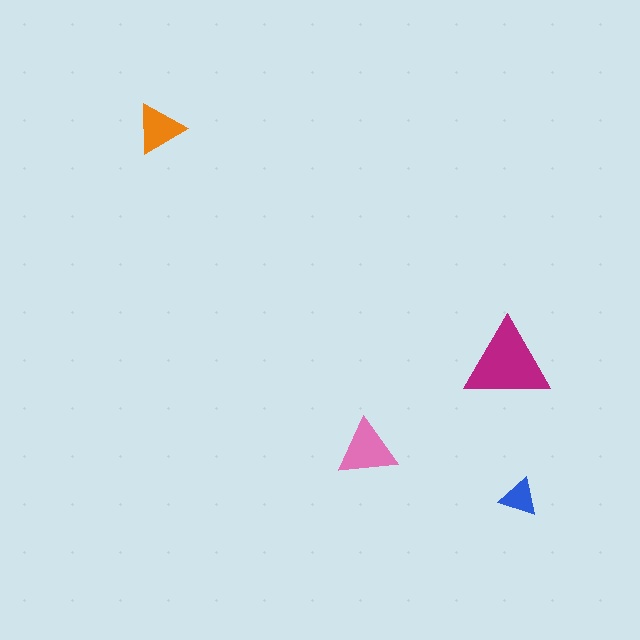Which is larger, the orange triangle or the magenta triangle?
The magenta one.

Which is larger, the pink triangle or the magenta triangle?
The magenta one.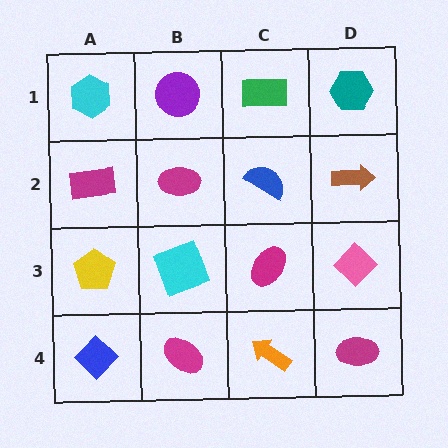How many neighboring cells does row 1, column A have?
2.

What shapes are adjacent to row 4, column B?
A cyan square (row 3, column B), a blue diamond (row 4, column A), an orange arrow (row 4, column C).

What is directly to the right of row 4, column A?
A magenta ellipse.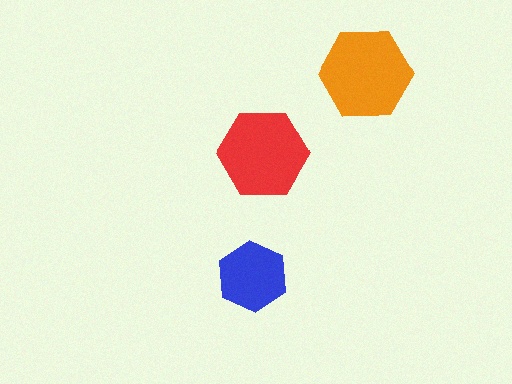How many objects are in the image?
There are 3 objects in the image.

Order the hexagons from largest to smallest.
the orange one, the red one, the blue one.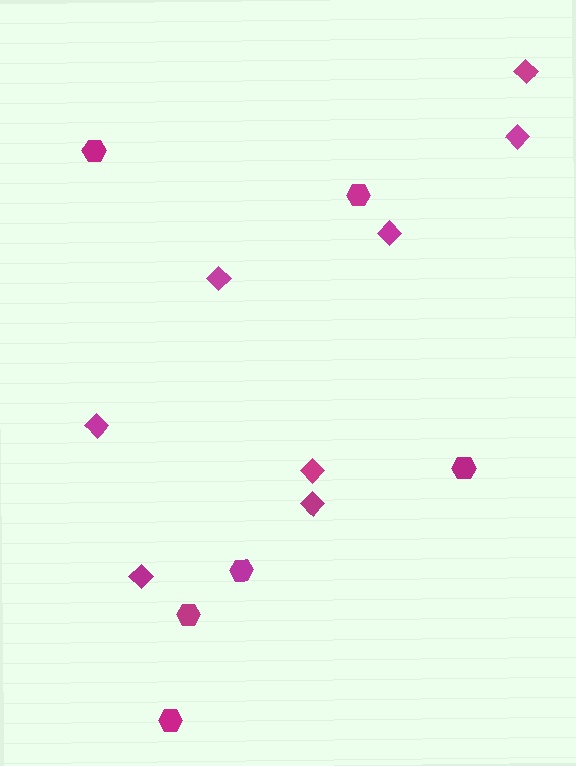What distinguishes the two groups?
There are 2 groups: one group of diamonds (8) and one group of hexagons (6).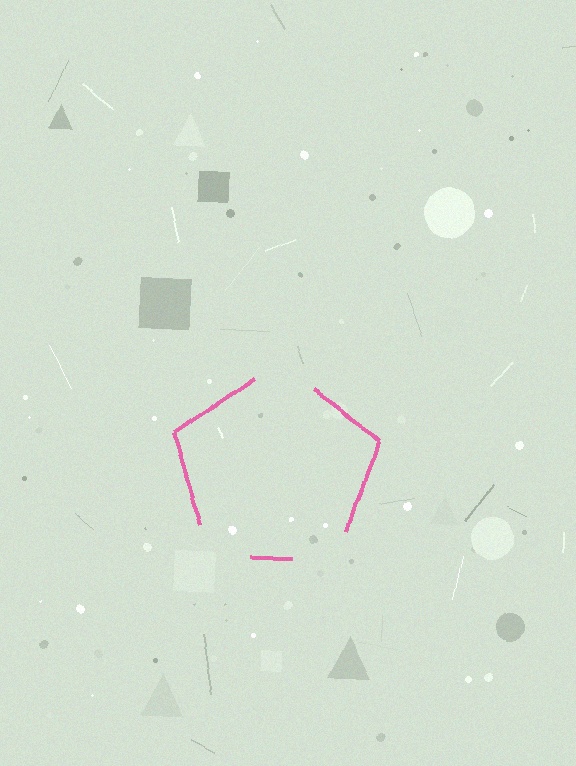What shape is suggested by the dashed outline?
The dashed outline suggests a pentagon.